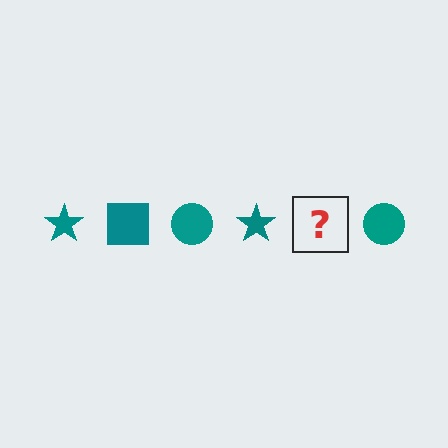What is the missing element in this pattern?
The missing element is a teal square.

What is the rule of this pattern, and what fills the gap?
The rule is that the pattern cycles through star, square, circle shapes in teal. The gap should be filled with a teal square.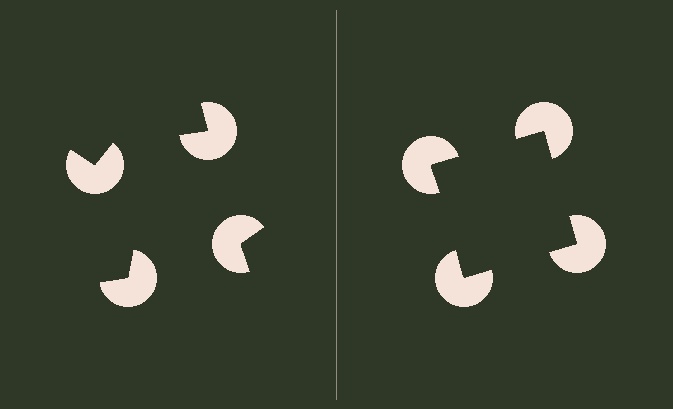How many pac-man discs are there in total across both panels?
8 — 4 on each side.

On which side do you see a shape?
An illusory square appears on the right side. On the left side the wedge cuts are rotated, so no coherent shape forms.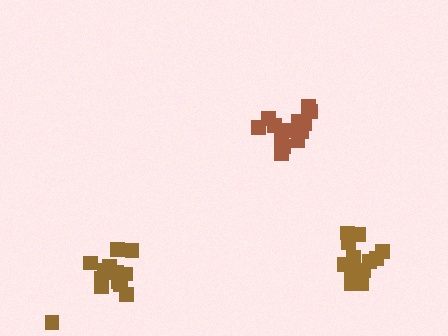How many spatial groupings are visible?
There are 3 spatial groupings.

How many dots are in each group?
Group 1: 13 dots, Group 2: 15 dots, Group 3: 14 dots (42 total).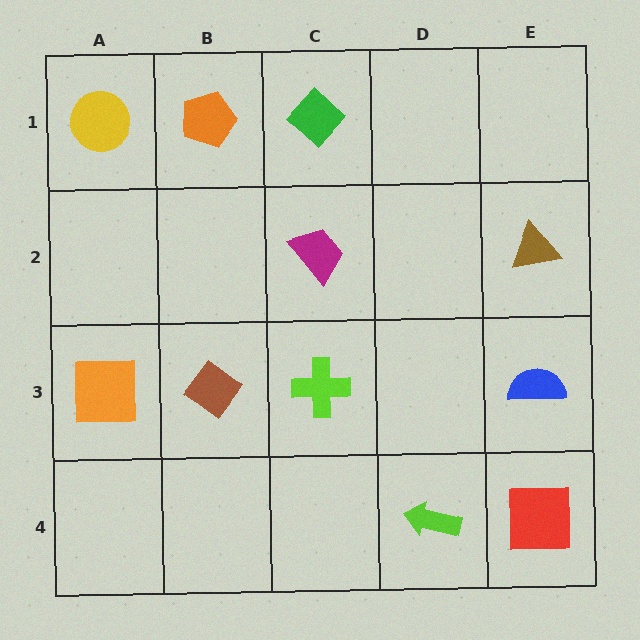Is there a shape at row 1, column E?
No, that cell is empty.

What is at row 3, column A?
An orange square.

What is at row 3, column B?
A brown diamond.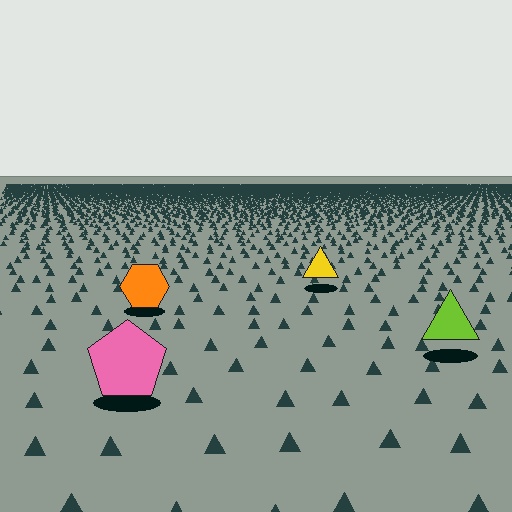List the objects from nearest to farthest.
From nearest to farthest: the pink pentagon, the lime triangle, the orange hexagon, the yellow triangle.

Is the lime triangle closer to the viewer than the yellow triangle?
Yes. The lime triangle is closer — you can tell from the texture gradient: the ground texture is coarser near it.